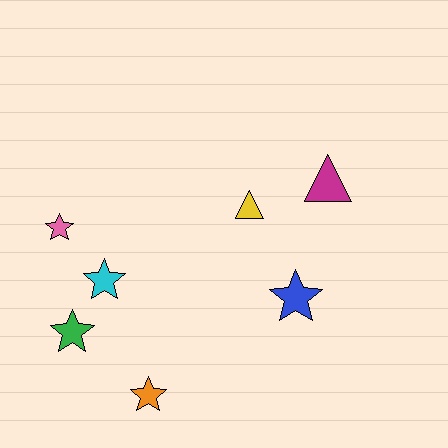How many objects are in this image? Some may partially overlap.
There are 7 objects.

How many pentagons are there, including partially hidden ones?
There are no pentagons.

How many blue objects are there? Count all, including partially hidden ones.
There is 1 blue object.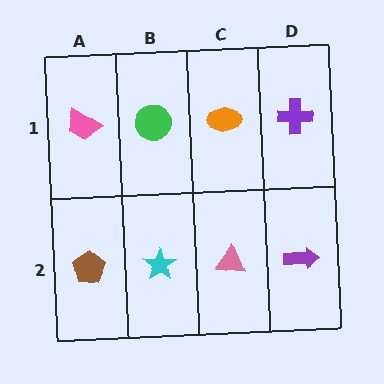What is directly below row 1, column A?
A brown pentagon.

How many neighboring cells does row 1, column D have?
2.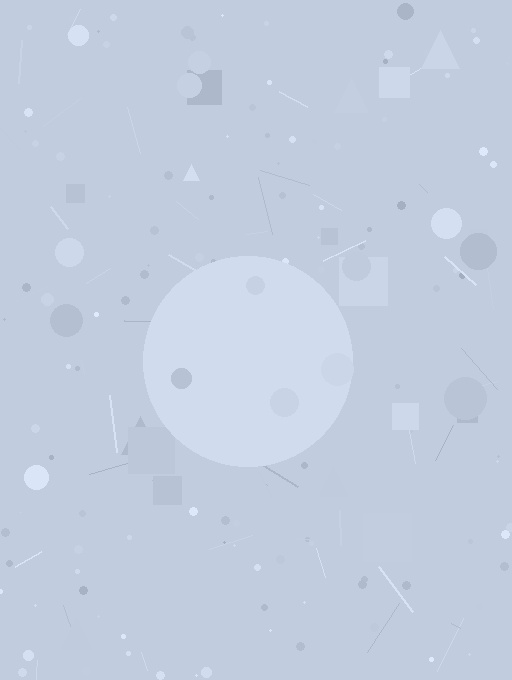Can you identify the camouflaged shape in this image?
The camouflaged shape is a circle.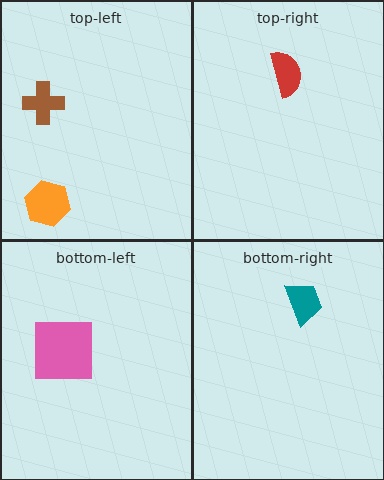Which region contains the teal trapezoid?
The bottom-right region.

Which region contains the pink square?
The bottom-left region.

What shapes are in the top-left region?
The orange hexagon, the brown cross.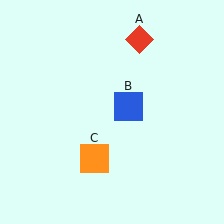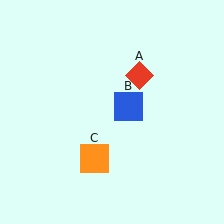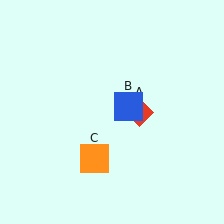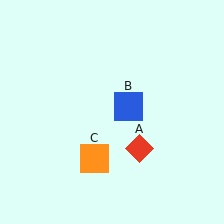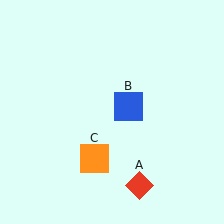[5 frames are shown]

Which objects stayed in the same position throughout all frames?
Blue square (object B) and orange square (object C) remained stationary.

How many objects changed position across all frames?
1 object changed position: red diamond (object A).